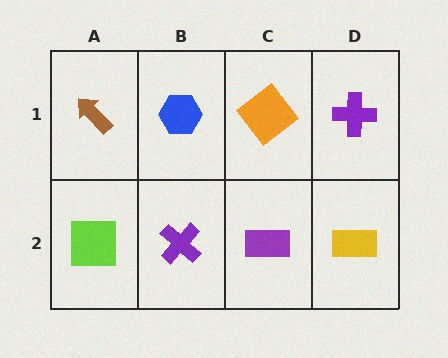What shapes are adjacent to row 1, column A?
A lime square (row 2, column A), a blue hexagon (row 1, column B).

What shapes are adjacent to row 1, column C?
A purple rectangle (row 2, column C), a blue hexagon (row 1, column B), a purple cross (row 1, column D).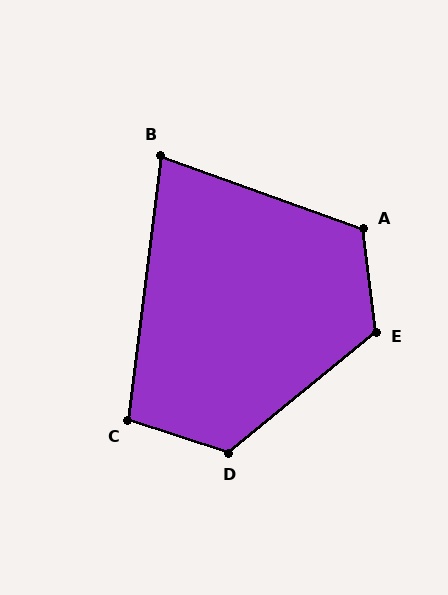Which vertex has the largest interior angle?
E, at approximately 123 degrees.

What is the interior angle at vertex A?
Approximately 117 degrees (obtuse).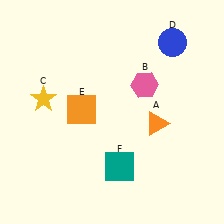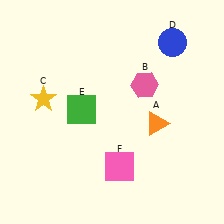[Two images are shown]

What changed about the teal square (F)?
In Image 1, F is teal. In Image 2, it changed to pink.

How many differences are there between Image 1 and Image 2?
There are 2 differences between the two images.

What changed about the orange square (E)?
In Image 1, E is orange. In Image 2, it changed to green.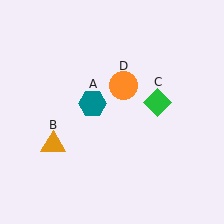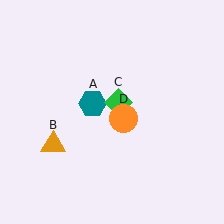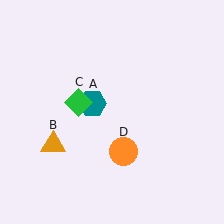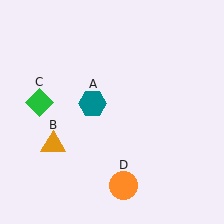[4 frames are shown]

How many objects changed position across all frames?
2 objects changed position: green diamond (object C), orange circle (object D).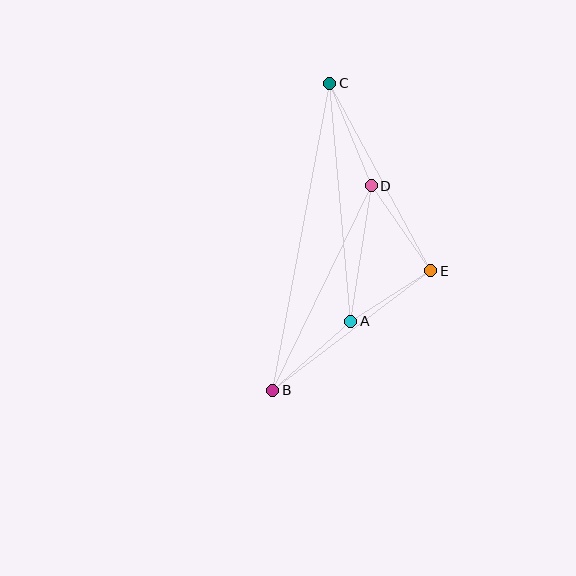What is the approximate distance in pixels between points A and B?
The distance between A and B is approximately 104 pixels.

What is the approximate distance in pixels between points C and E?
The distance between C and E is approximately 213 pixels.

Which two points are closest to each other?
Points A and E are closest to each other.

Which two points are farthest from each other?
Points B and C are farthest from each other.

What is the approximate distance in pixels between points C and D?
The distance between C and D is approximately 111 pixels.